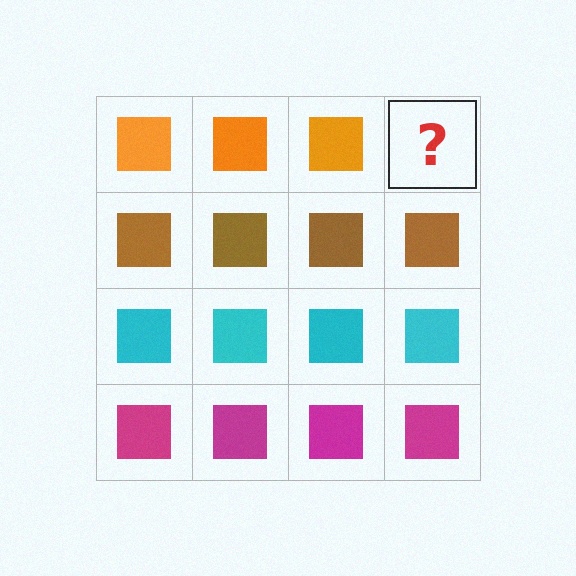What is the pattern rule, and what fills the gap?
The rule is that each row has a consistent color. The gap should be filled with an orange square.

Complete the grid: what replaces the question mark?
The question mark should be replaced with an orange square.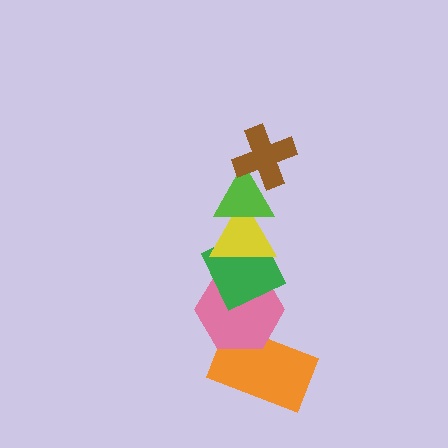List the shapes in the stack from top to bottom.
From top to bottom: the brown cross, the lime triangle, the yellow triangle, the green diamond, the pink hexagon, the orange rectangle.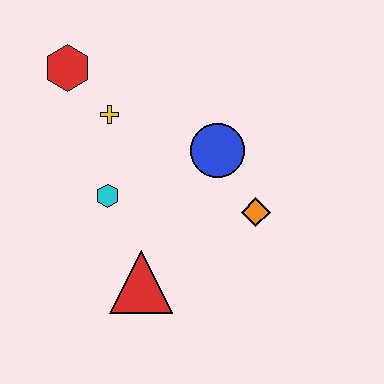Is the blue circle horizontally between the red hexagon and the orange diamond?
Yes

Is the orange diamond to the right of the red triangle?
Yes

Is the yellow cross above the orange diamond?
Yes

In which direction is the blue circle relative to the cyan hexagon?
The blue circle is to the right of the cyan hexagon.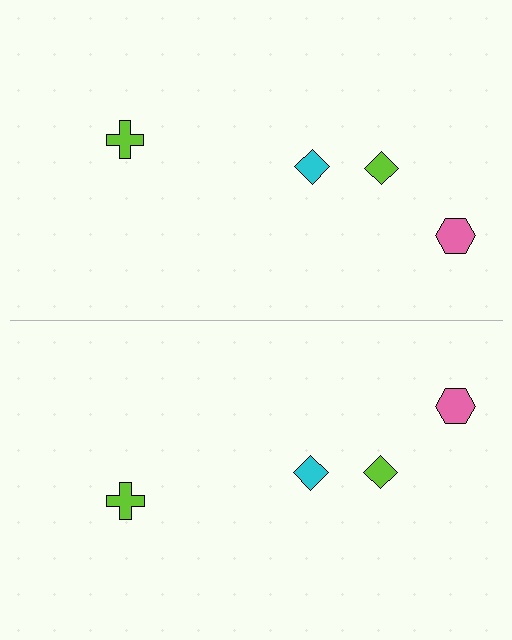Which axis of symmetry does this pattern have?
The pattern has a horizontal axis of symmetry running through the center of the image.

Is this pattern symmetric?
Yes, this pattern has bilateral (reflection) symmetry.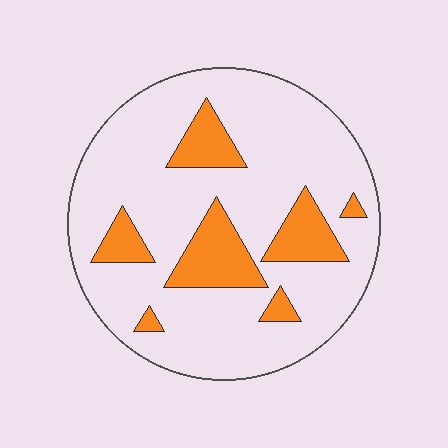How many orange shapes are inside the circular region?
7.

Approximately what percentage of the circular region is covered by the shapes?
Approximately 20%.